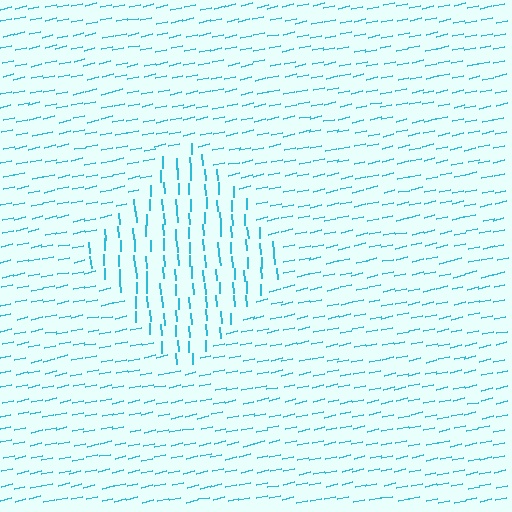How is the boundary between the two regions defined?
The boundary is defined purely by a change in line orientation (approximately 81 degrees difference). All lines are the same color and thickness.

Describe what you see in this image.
The image is filled with small cyan line segments. A diamond region in the image has lines oriented differently from the surrounding lines, creating a visible texture boundary.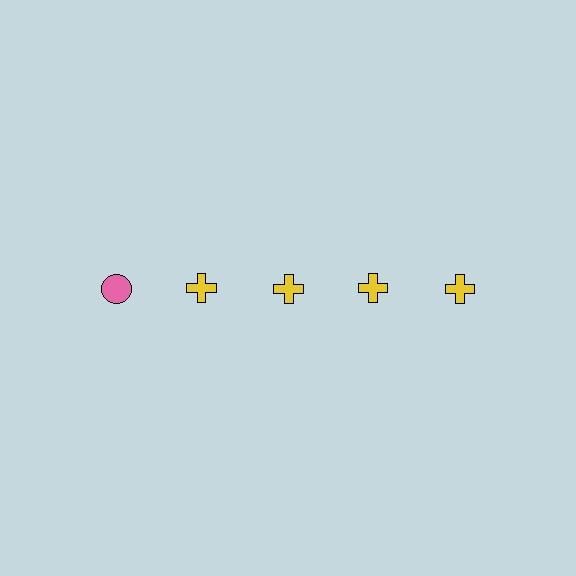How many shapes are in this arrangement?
There are 5 shapes arranged in a grid pattern.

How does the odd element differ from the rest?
It differs in both color (pink instead of yellow) and shape (circle instead of cross).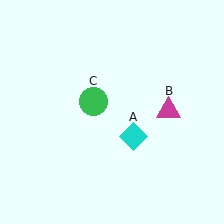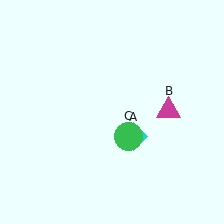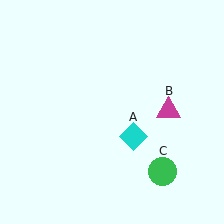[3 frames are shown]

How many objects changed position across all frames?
1 object changed position: green circle (object C).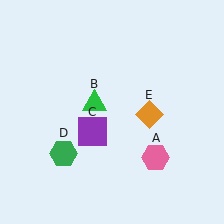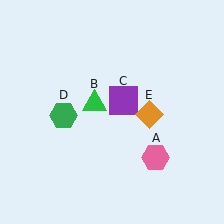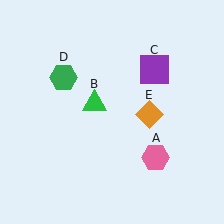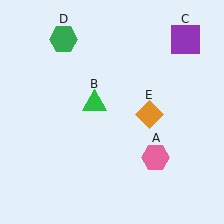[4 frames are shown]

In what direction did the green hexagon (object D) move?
The green hexagon (object D) moved up.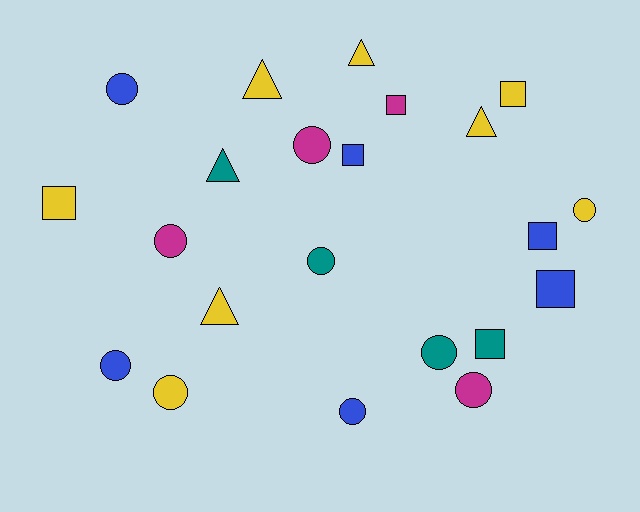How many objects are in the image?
There are 22 objects.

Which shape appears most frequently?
Circle, with 10 objects.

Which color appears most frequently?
Yellow, with 8 objects.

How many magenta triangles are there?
There are no magenta triangles.